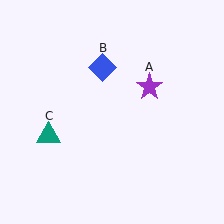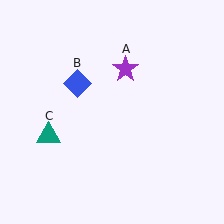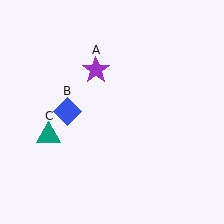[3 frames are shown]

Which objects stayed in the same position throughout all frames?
Teal triangle (object C) remained stationary.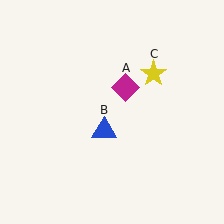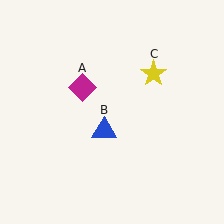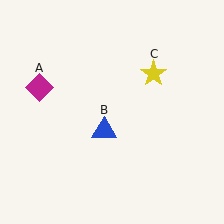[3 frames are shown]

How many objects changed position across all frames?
1 object changed position: magenta diamond (object A).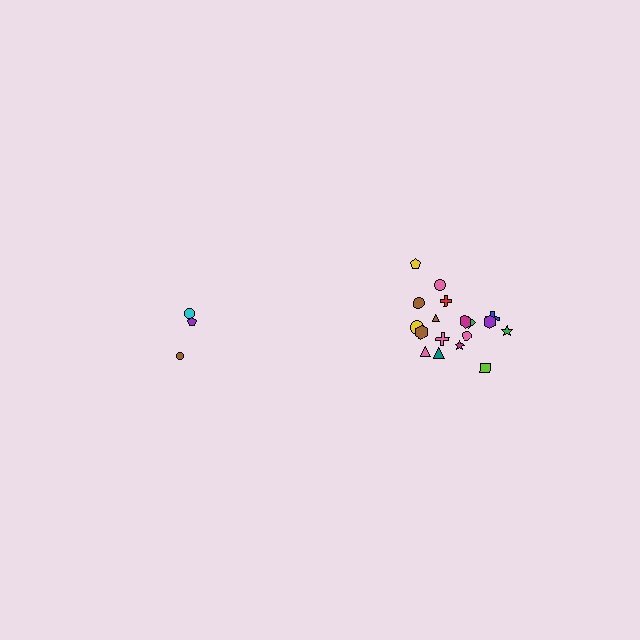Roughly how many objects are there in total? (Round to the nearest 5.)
Roughly 20 objects in total.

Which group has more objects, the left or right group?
The right group.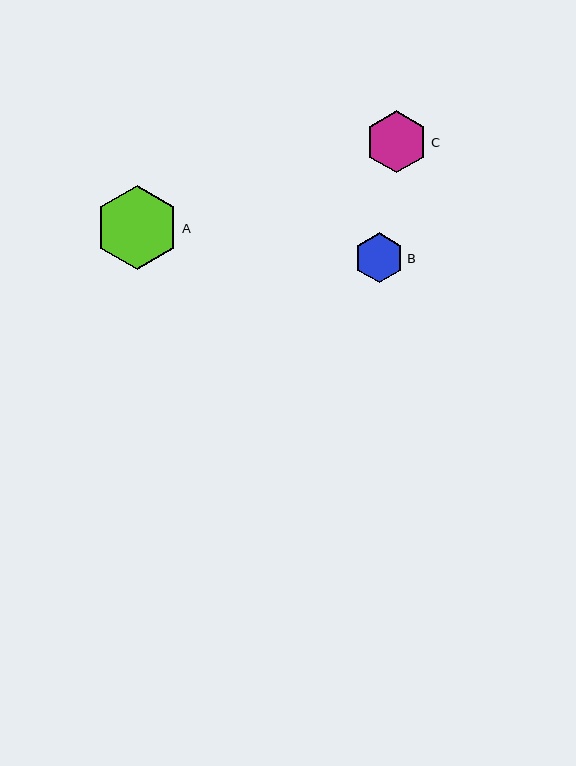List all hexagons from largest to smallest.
From largest to smallest: A, C, B.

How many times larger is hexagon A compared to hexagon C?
Hexagon A is approximately 1.3 times the size of hexagon C.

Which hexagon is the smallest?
Hexagon B is the smallest with a size of approximately 50 pixels.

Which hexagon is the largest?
Hexagon A is the largest with a size of approximately 84 pixels.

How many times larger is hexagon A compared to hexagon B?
Hexagon A is approximately 1.7 times the size of hexagon B.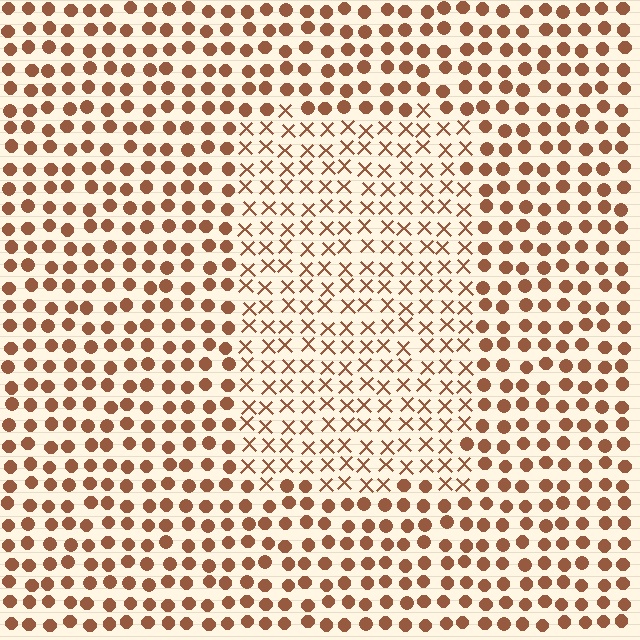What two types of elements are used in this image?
The image uses X marks inside the rectangle region and circles outside it.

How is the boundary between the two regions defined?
The boundary is defined by a change in element shape: X marks inside vs. circles outside. All elements share the same color and spacing.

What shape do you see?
I see a rectangle.